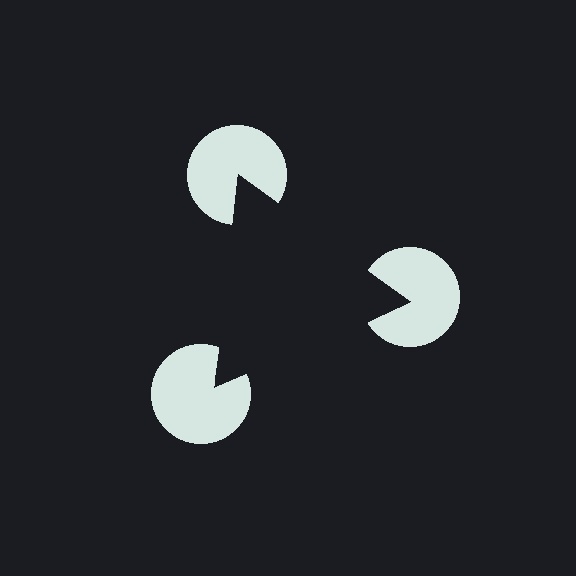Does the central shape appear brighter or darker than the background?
It typically appears slightly darker than the background, even though no actual brightness change is drawn.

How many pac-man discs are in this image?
There are 3 — one at each vertex of the illusory triangle.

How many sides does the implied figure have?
3 sides.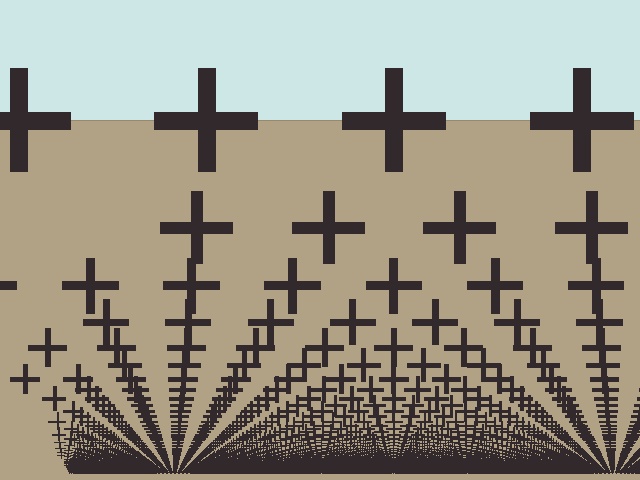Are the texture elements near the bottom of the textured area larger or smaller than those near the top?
Smaller. The gradient is inverted — elements near the bottom are smaller and denser.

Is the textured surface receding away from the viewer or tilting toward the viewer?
The surface appears to tilt toward the viewer. Texture elements get larger and sparser toward the top.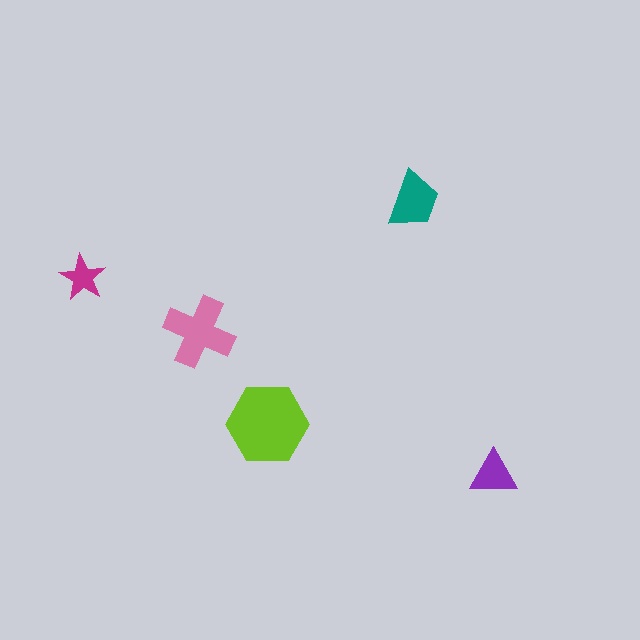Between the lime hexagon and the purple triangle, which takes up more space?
The lime hexagon.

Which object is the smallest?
The magenta star.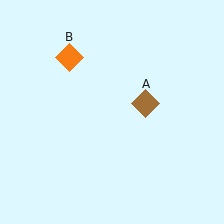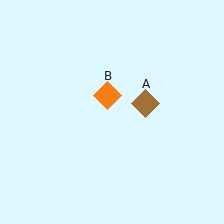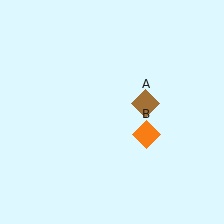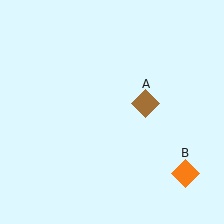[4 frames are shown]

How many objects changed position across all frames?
1 object changed position: orange diamond (object B).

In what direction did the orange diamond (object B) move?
The orange diamond (object B) moved down and to the right.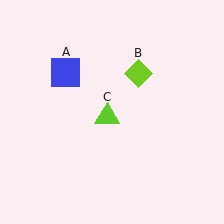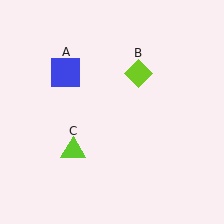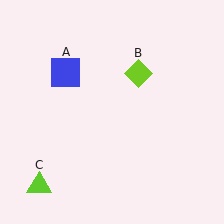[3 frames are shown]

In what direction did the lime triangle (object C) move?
The lime triangle (object C) moved down and to the left.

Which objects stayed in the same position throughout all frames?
Blue square (object A) and lime diamond (object B) remained stationary.